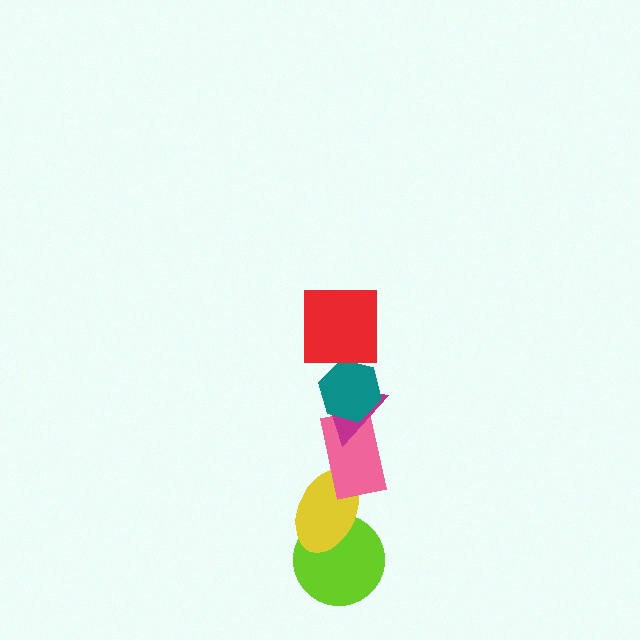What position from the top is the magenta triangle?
The magenta triangle is 3rd from the top.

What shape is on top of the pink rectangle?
The magenta triangle is on top of the pink rectangle.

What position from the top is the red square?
The red square is 1st from the top.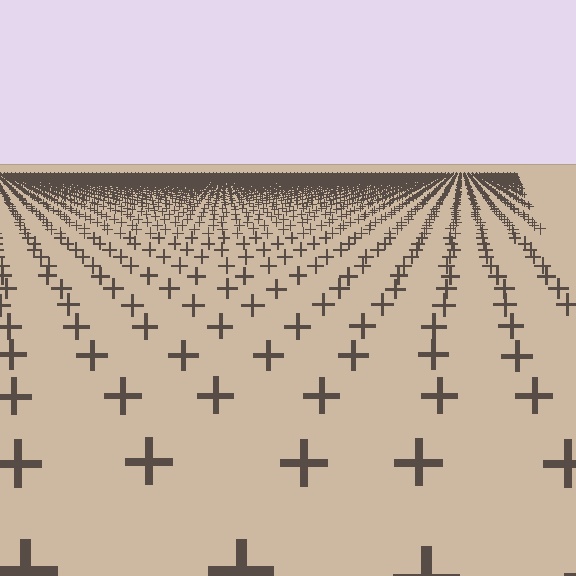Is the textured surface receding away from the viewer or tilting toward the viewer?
The surface is receding away from the viewer. Texture elements get smaller and denser toward the top.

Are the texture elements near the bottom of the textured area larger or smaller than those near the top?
Larger. Near the bottom, elements are closer to the viewer and appear at a bigger on-screen size.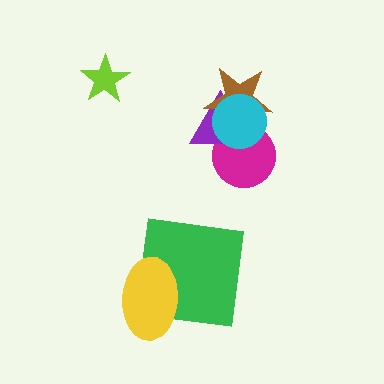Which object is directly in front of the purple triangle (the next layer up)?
The brown star is directly in front of the purple triangle.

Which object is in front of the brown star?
The cyan circle is in front of the brown star.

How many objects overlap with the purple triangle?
3 objects overlap with the purple triangle.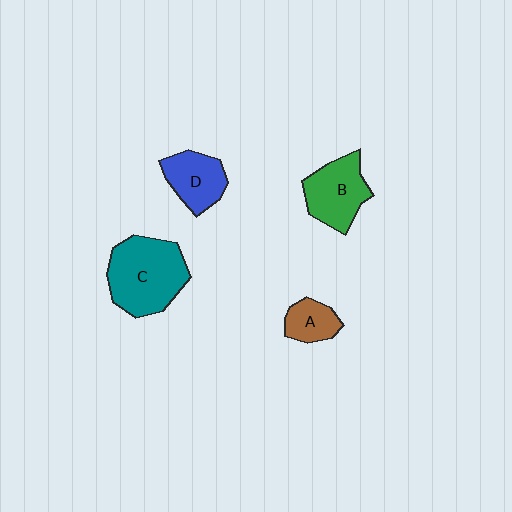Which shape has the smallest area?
Shape A (brown).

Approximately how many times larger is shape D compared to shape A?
Approximately 1.5 times.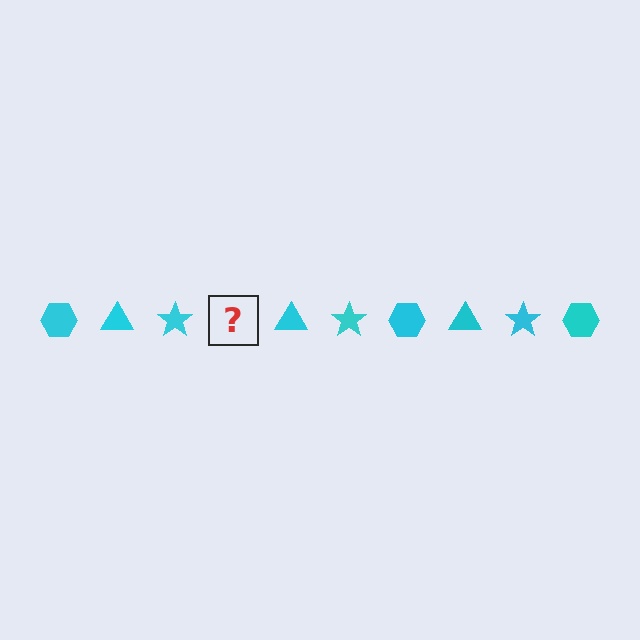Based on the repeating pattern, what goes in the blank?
The blank should be a cyan hexagon.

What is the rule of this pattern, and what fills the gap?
The rule is that the pattern cycles through hexagon, triangle, star shapes in cyan. The gap should be filled with a cyan hexagon.